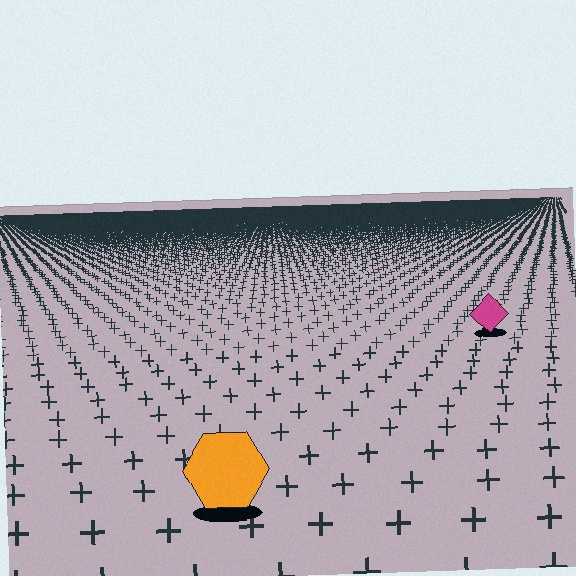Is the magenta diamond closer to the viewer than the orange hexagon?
No. The orange hexagon is closer — you can tell from the texture gradient: the ground texture is coarser near it.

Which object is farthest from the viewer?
The magenta diamond is farthest from the viewer. It appears smaller and the ground texture around it is denser.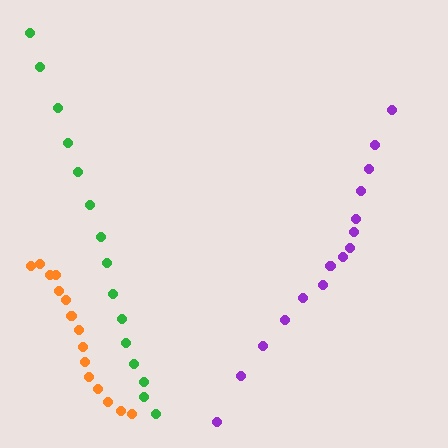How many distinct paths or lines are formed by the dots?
There are 3 distinct paths.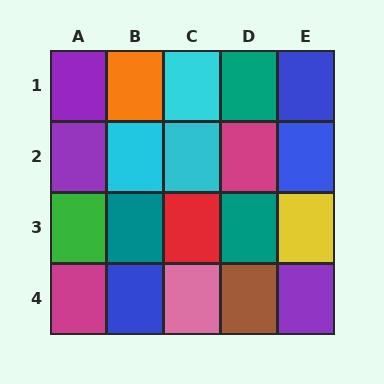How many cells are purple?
3 cells are purple.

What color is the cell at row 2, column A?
Purple.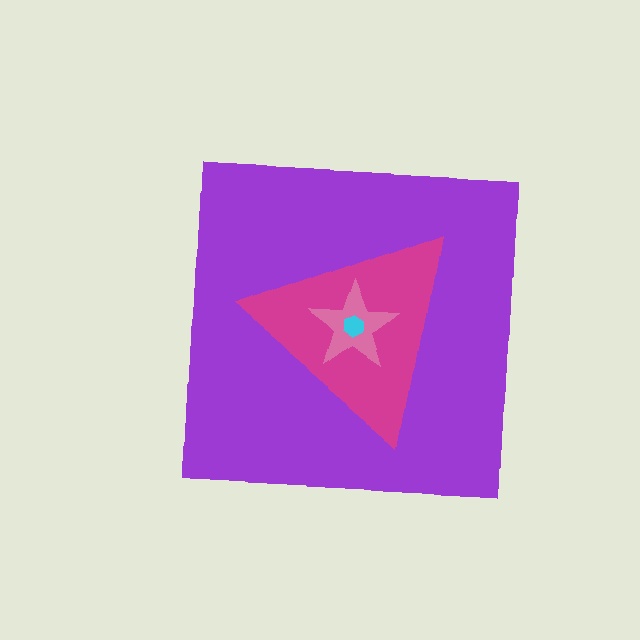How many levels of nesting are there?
4.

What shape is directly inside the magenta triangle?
The pink star.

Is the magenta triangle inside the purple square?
Yes.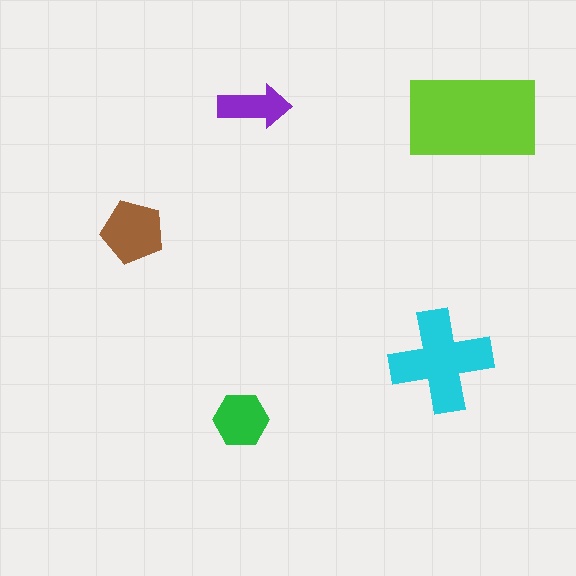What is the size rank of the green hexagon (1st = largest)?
4th.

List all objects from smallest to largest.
The purple arrow, the green hexagon, the brown pentagon, the cyan cross, the lime rectangle.